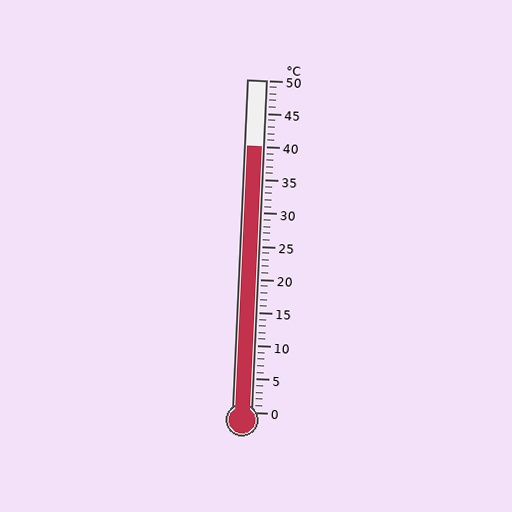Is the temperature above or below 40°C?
The temperature is at 40°C.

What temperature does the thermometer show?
The thermometer shows approximately 40°C.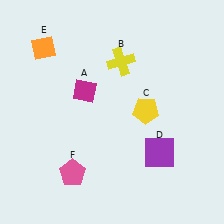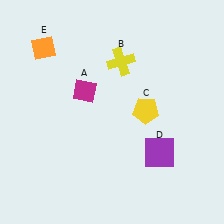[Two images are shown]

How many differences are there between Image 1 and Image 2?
There is 1 difference between the two images.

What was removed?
The pink pentagon (F) was removed in Image 2.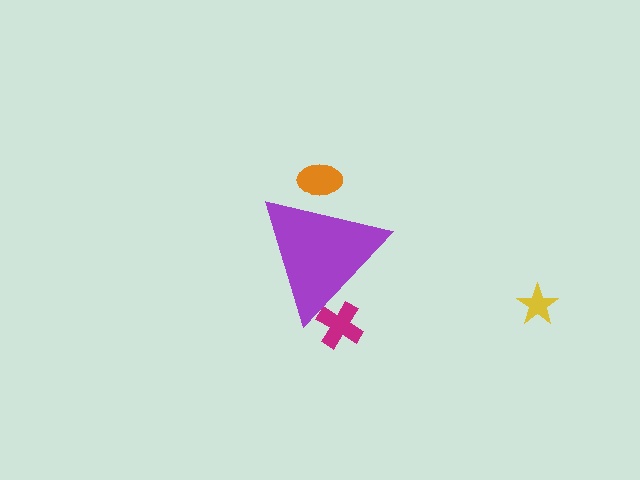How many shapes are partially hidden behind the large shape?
2 shapes are partially hidden.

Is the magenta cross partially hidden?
Yes, the magenta cross is partially hidden behind the purple triangle.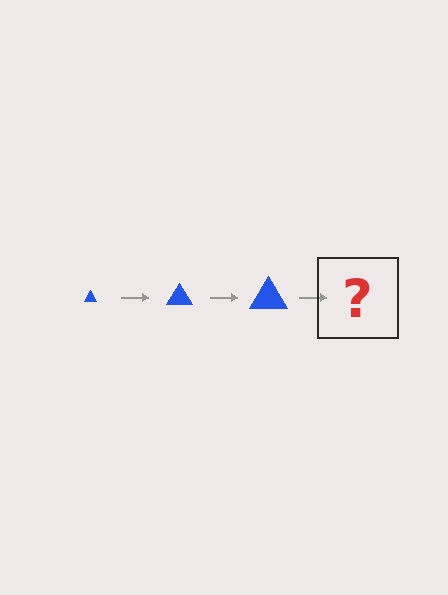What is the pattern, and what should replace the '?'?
The pattern is that the triangle gets progressively larger each step. The '?' should be a blue triangle, larger than the previous one.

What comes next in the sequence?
The next element should be a blue triangle, larger than the previous one.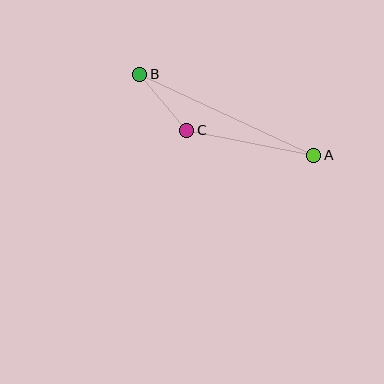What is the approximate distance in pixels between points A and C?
The distance between A and C is approximately 130 pixels.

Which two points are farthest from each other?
Points A and B are farthest from each other.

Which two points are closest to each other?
Points B and C are closest to each other.